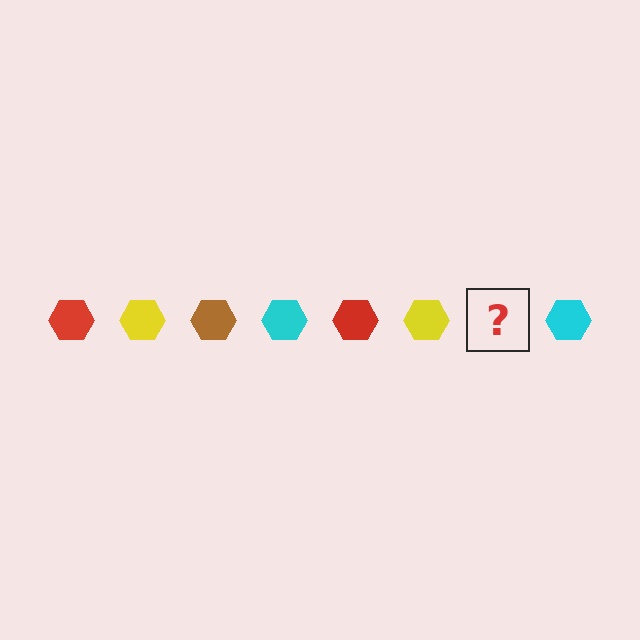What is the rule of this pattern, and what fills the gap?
The rule is that the pattern cycles through red, yellow, brown, cyan hexagons. The gap should be filled with a brown hexagon.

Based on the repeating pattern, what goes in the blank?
The blank should be a brown hexagon.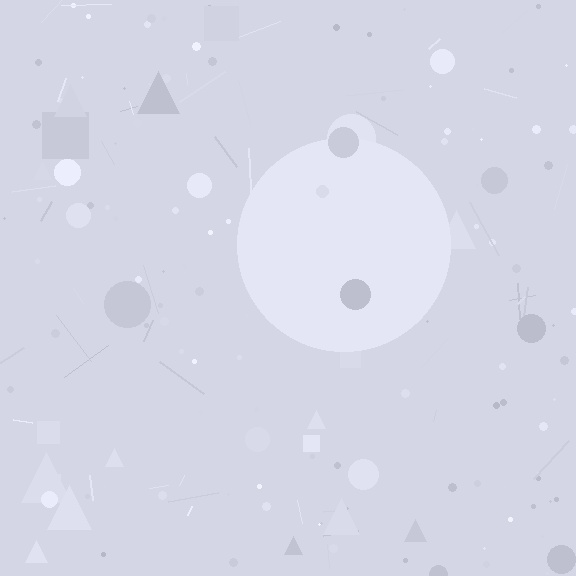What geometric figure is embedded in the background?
A circle is embedded in the background.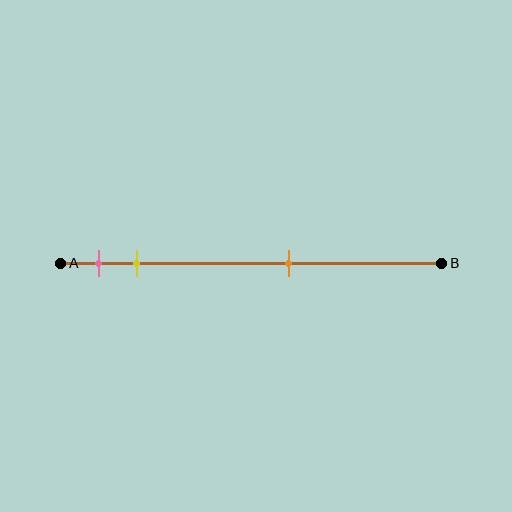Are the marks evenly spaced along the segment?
No, the marks are not evenly spaced.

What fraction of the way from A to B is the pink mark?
The pink mark is approximately 10% (0.1) of the way from A to B.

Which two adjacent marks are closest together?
The pink and yellow marks are the closest adjacent pair.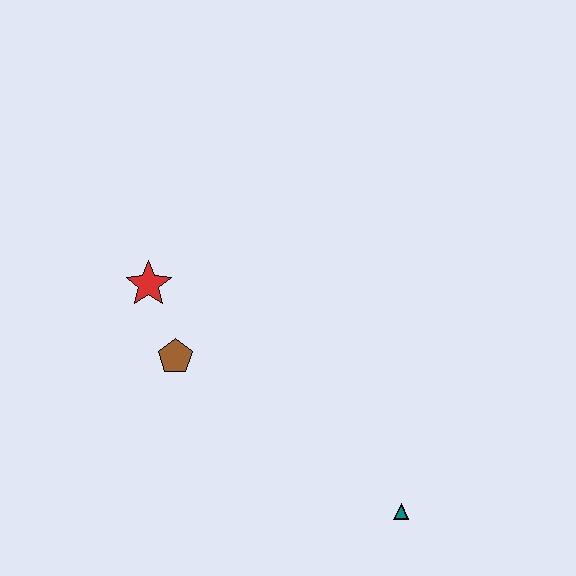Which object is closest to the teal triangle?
The brown pentagon is closest to the teal triangle.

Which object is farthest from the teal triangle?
The red star is farthest from the teal triangle.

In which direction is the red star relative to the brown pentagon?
The red star is above the brown pentagon.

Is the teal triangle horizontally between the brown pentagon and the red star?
No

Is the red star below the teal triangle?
No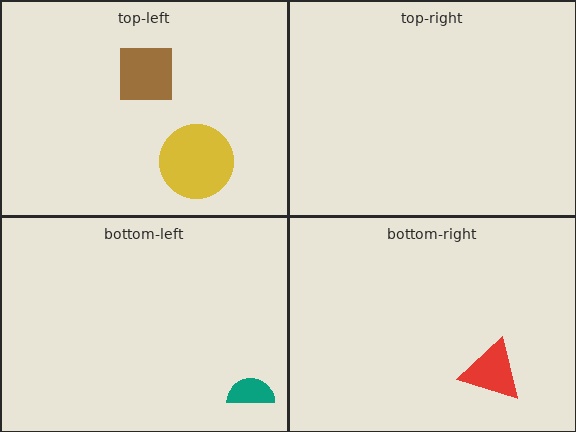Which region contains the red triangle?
The bottom-right region.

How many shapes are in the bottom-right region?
1.